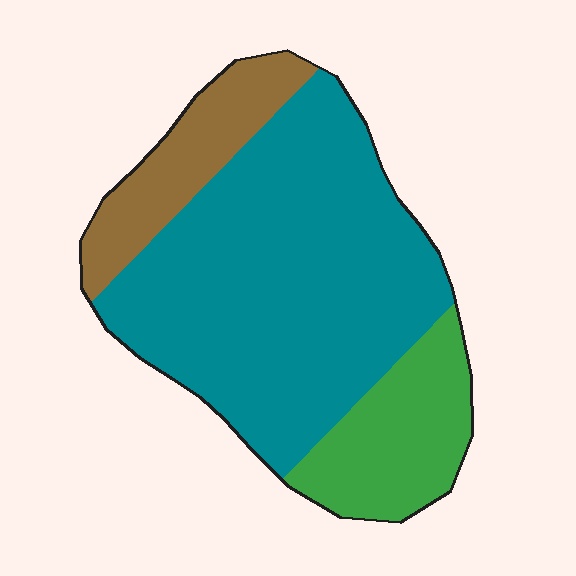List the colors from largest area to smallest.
From largest to smallest: teal, green, brown.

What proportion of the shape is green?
Green takes up about one fifth (1/5) of the shape.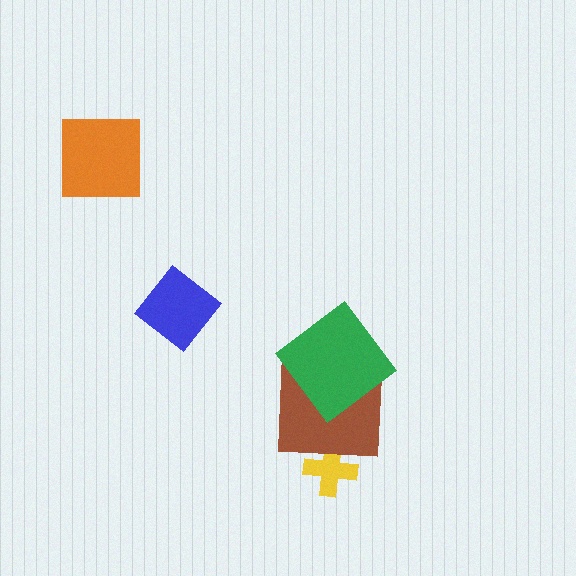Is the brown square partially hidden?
Yes, it is partially covered by another shape.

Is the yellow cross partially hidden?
Yes, it is partially covered by another shape.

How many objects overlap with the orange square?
0 objects overlap with the orange square.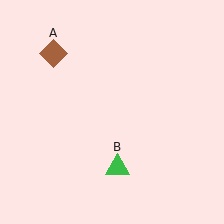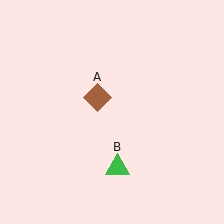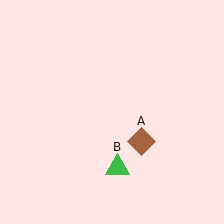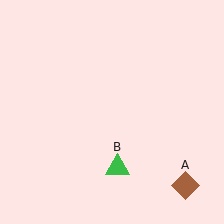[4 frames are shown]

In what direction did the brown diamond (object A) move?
The brown diamond (object A) moved down and to the right.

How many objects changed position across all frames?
1 object changed position: brown diamond (object A).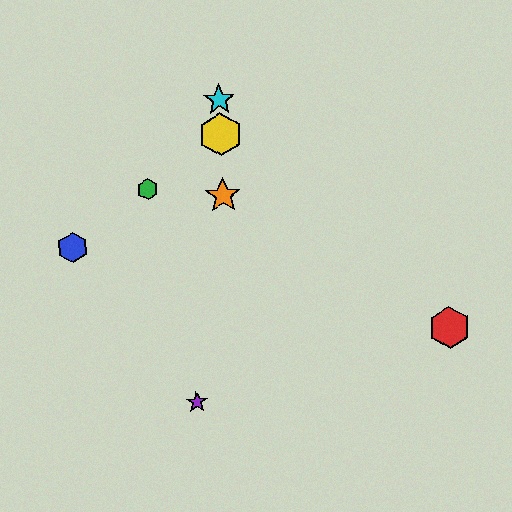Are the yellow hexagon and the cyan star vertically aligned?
Yes, both are at x≈221.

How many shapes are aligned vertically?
3 shapes (the yellow hexagon, the orange star, the cyan star) are aligned vertically.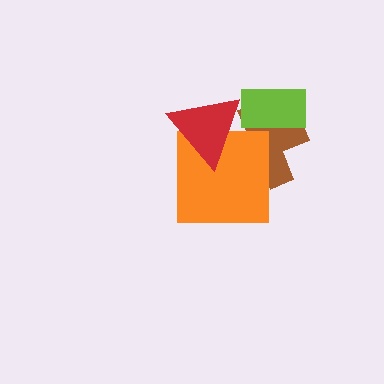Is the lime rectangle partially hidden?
No, no other shape covers it.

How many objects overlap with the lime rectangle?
1 object overlaps with the lime rectangle.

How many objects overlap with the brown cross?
3 objects overlap with the brown cross.